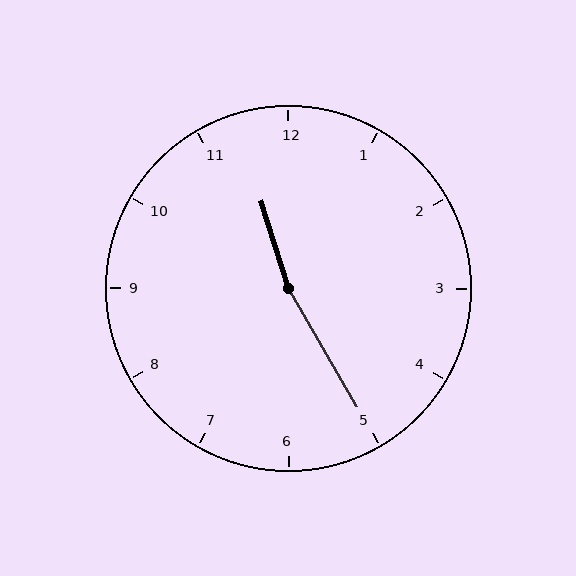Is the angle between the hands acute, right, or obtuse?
It is obtuse.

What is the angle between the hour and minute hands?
Approximately 168 degrees.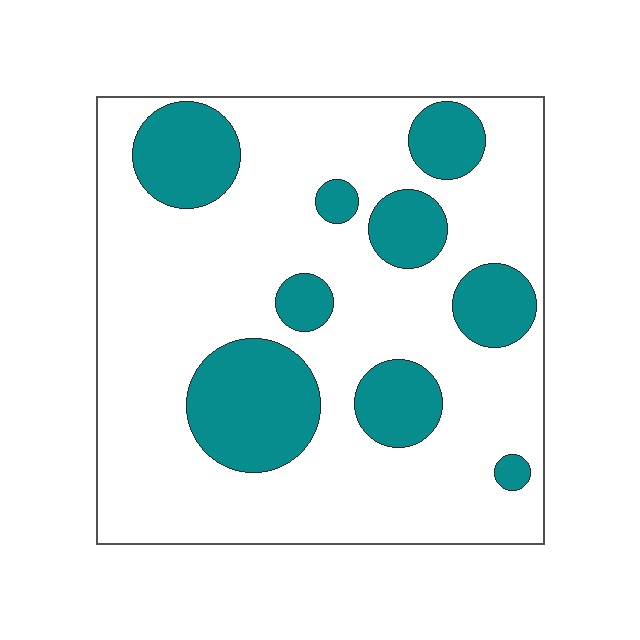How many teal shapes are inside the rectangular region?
9.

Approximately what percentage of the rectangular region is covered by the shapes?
Approximately 25%.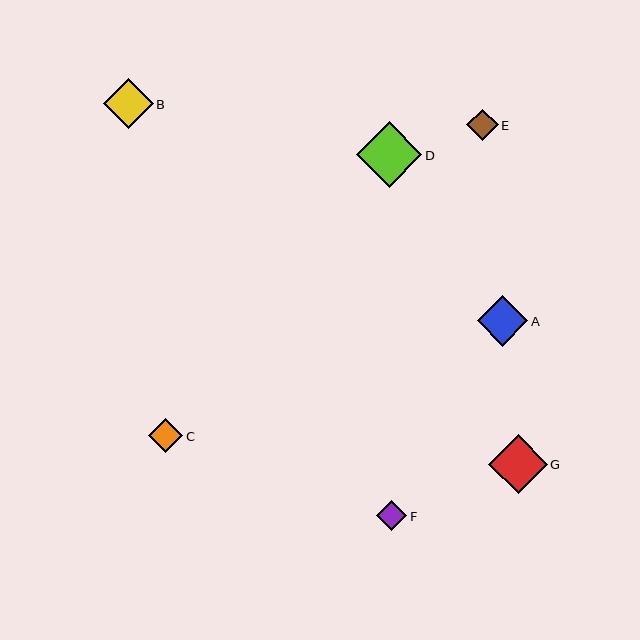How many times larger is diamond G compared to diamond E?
Diamond G is approximately 1.9 times the size of diamond E.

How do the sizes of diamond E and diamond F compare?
Diamond E and diamond F are approximately the same size.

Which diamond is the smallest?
Diamond F is the smallest with a size of approximately 30 pixels.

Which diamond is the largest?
Diamond D is the largest with a size of approximately 66 pixels.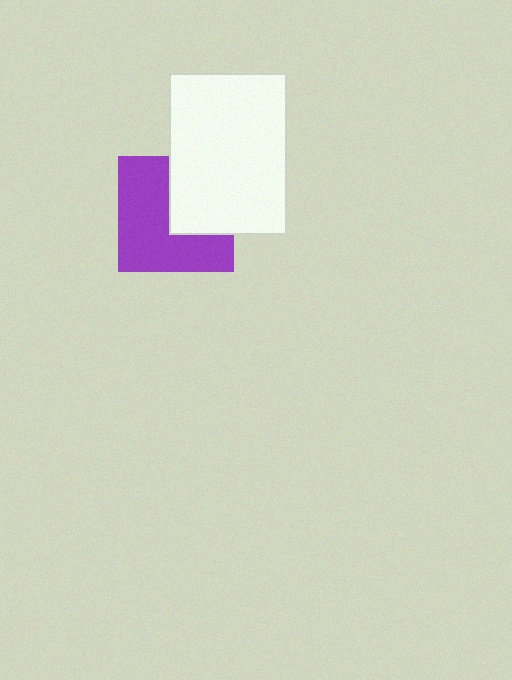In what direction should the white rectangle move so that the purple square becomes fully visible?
The white rectangle should move toward the upper-right. That is the shortest direction to clear the overlap and leave the purple square fully visible.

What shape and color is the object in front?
The object in front is a white rectangle.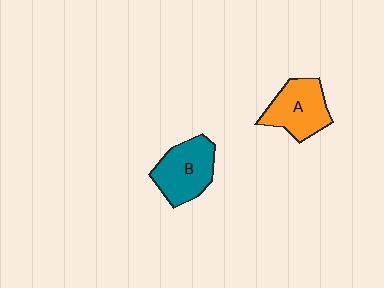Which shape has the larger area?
Shape B (teal).